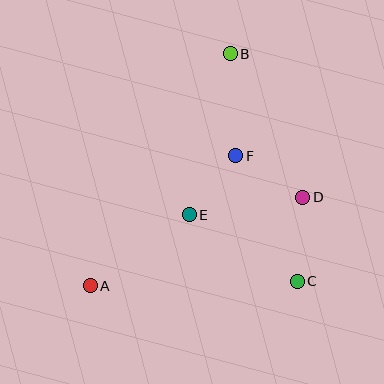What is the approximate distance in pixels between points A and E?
The distance between A and E is approximately 122 pixels.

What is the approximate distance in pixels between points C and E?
The distance between C and E is approximately 127 pixels.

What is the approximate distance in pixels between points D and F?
The distance between D and F is approximately 78 pixels.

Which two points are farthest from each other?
Points A and B are farthest from each other.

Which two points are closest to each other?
Points E and F are closest to each other.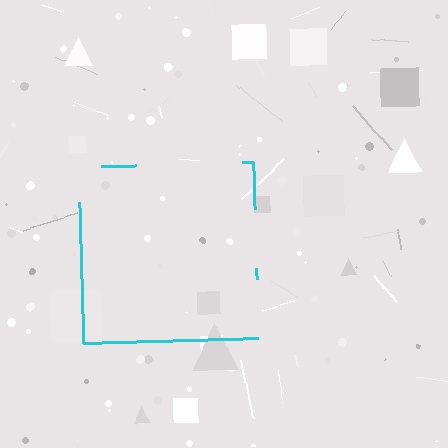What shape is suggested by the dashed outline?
The dashed outline suggests a square.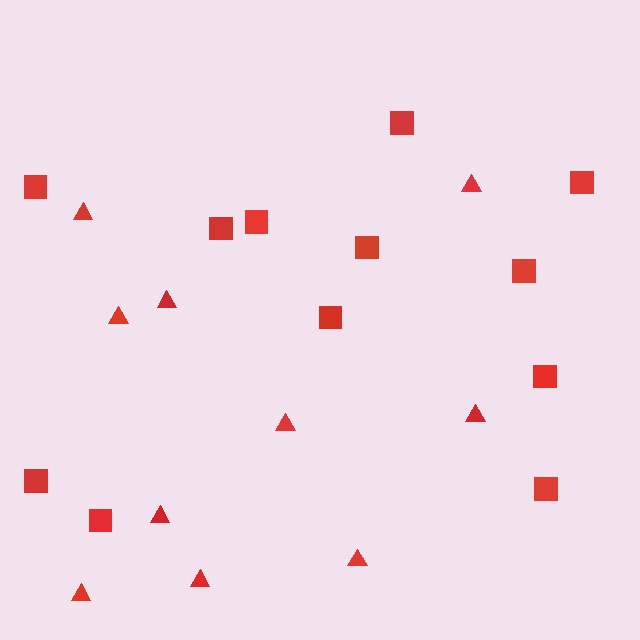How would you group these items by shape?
There are 2 groups: one group of squares (12) and one group of triangles (10).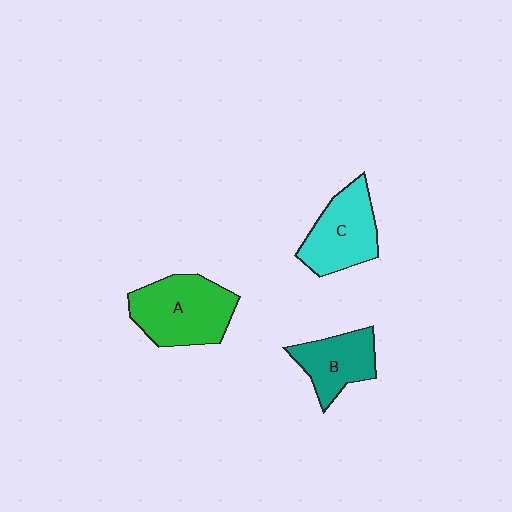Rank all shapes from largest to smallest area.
From largest to smallest: A (green), C (cyan), B (teal).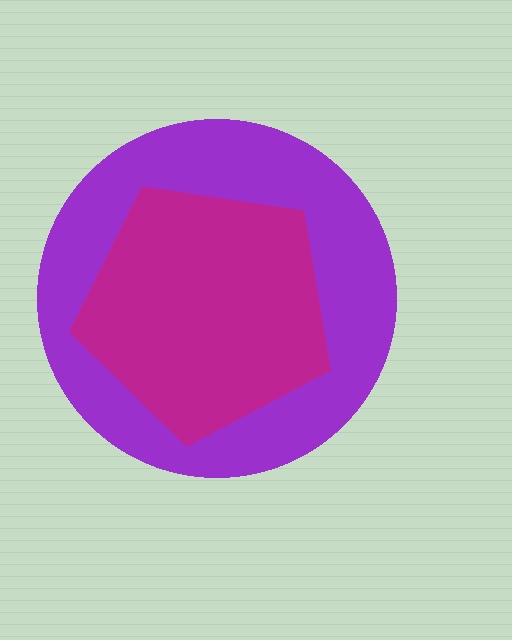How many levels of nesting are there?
2.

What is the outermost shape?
The purple circle.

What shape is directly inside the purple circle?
The magenta pentagon.